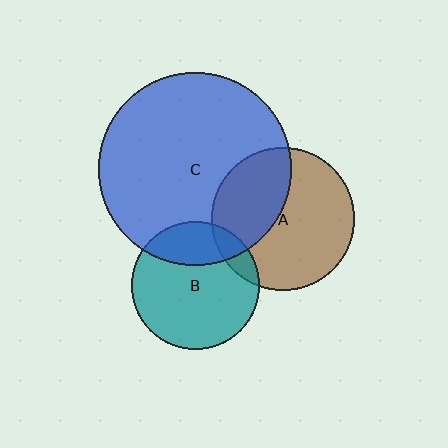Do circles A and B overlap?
Yes.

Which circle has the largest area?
Circle C (blue).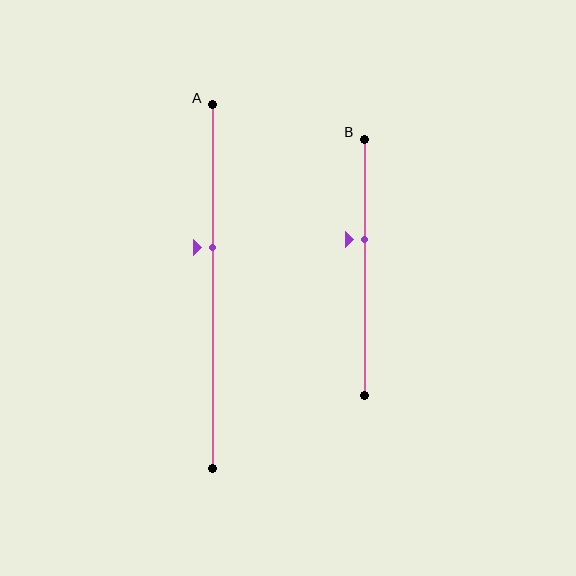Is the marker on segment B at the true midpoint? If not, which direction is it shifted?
No, the marker on segment B is shifted upward by about 11% of the segment length.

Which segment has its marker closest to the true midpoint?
Segment A has its marker closest to the true midpoint.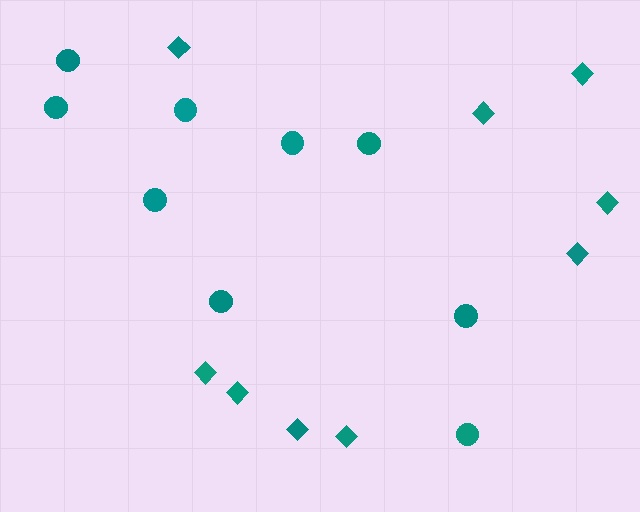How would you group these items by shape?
There are 2 groups: one group of circles (9) and one group of diamonds (9).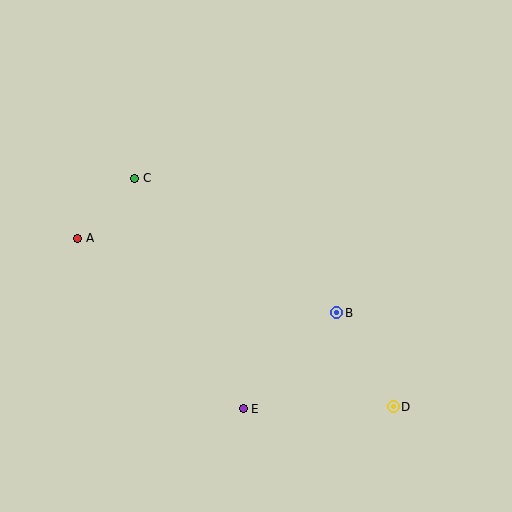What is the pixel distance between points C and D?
The distance between C and D is 345 pixels.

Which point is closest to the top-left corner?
Point C is closest to the top-left corner.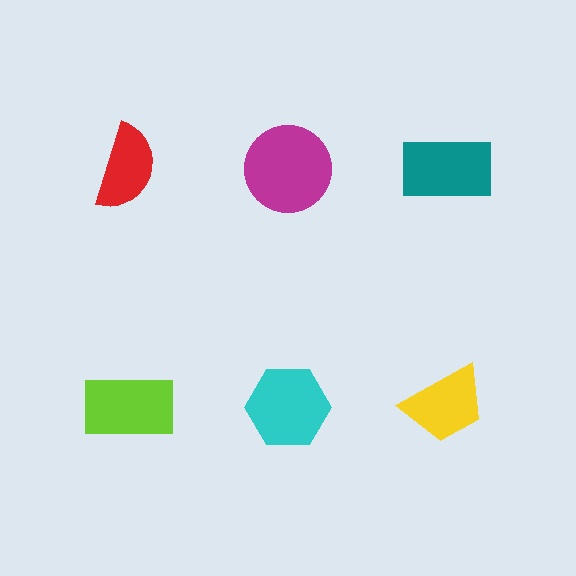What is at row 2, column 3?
A yellow trapezoid.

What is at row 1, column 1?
A red semicircle.